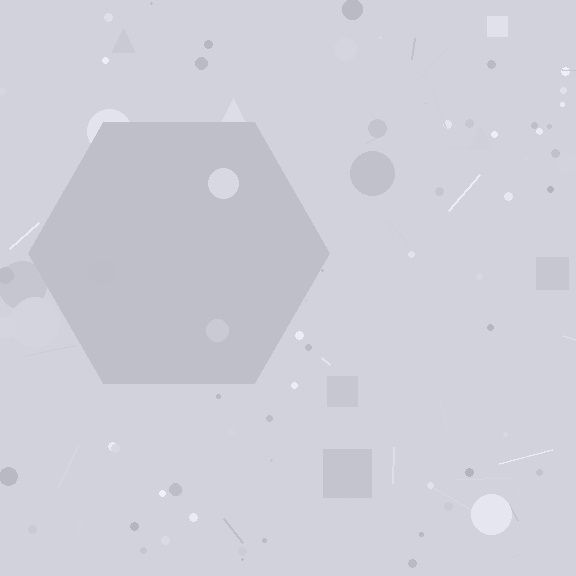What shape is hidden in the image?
A hexagon is hidden in the image.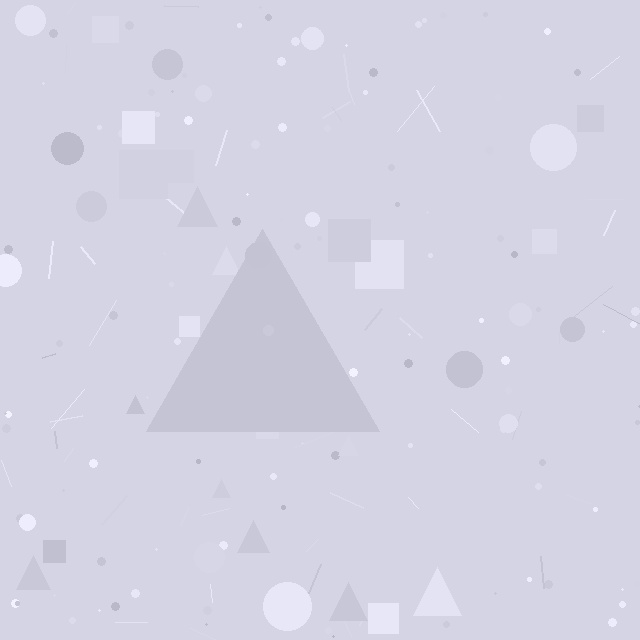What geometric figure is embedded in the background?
A triangle is embedded in the background.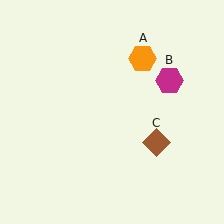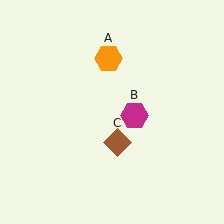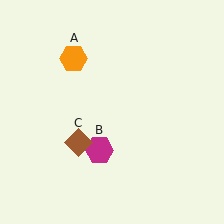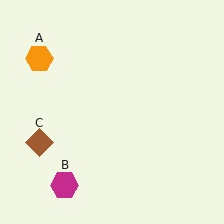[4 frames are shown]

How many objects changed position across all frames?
3 objects changed position: orange hexagon (object A), magenta hexagon (object B), brown diamond (object C).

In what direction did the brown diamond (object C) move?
The brown diamond (object C) moved left.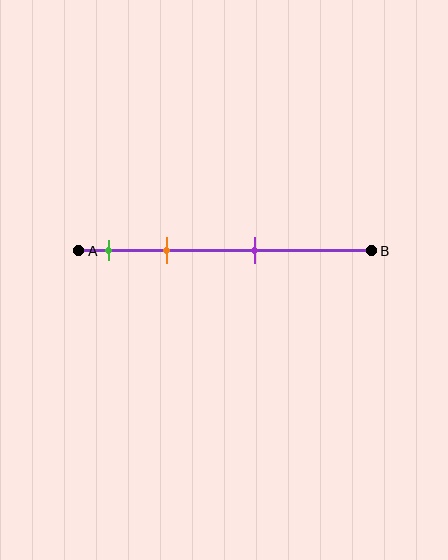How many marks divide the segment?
There are 3 marks dividing the segment.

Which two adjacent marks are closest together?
The green and orange marks are the closest adjacent pair.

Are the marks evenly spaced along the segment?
No, the marks are not evenly spaced.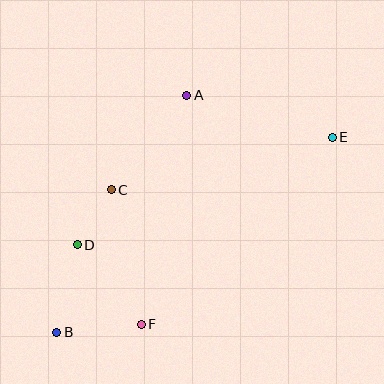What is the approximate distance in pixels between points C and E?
The distance between C and E is approximately 227 pixels.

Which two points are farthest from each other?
Points B and E are farthest from each other.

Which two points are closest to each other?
Points C and D are closest to each other.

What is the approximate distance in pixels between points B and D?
The distance between B and D is approximately 90 pixels.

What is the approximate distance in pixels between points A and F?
The distance between A and F is approximately 233 pixels.